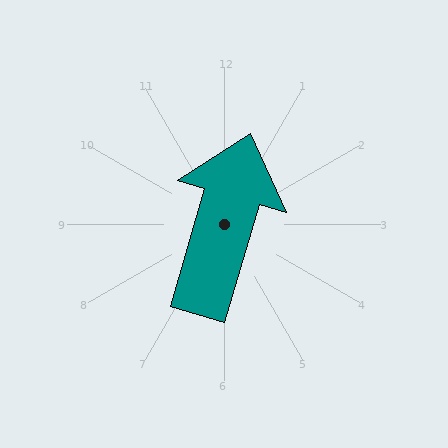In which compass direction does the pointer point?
North.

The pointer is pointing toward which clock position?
Roughly 1 o'clock.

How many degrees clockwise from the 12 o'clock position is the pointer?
Approximately 16 degrees.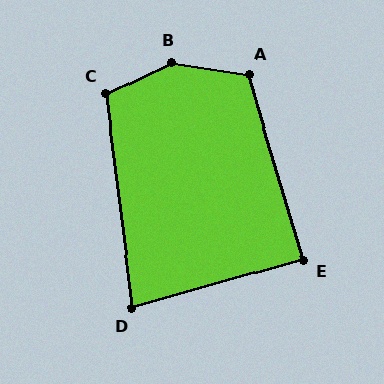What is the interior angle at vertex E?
Approximately 89 degrees (approximately right).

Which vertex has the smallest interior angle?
D, at approximately 82 degrees.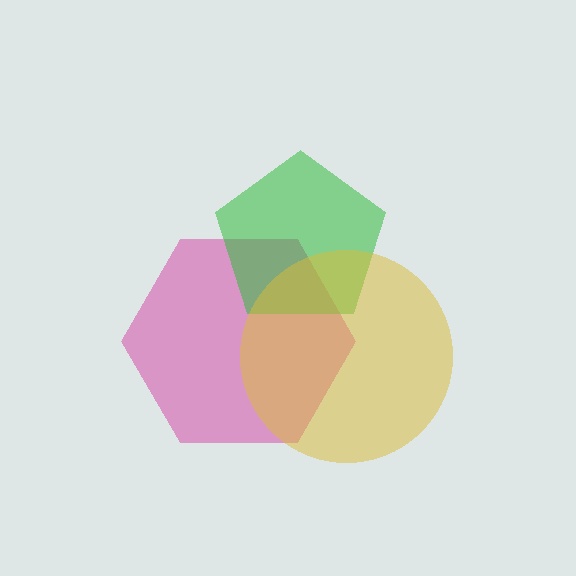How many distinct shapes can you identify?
There are 3 distinct shapes: a magenta hexagon, a green pentagon, a yellow circle.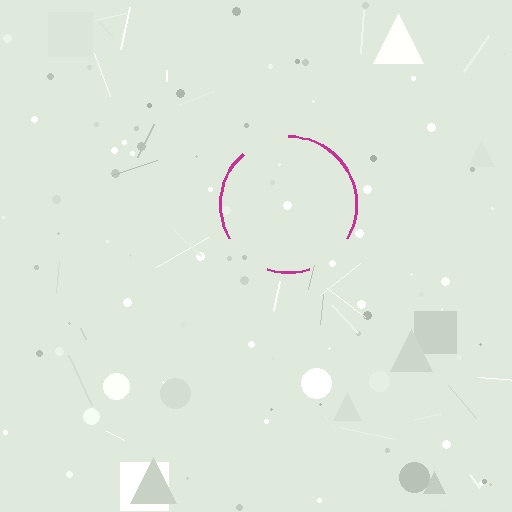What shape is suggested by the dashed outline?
The dashed outline suggests a circle.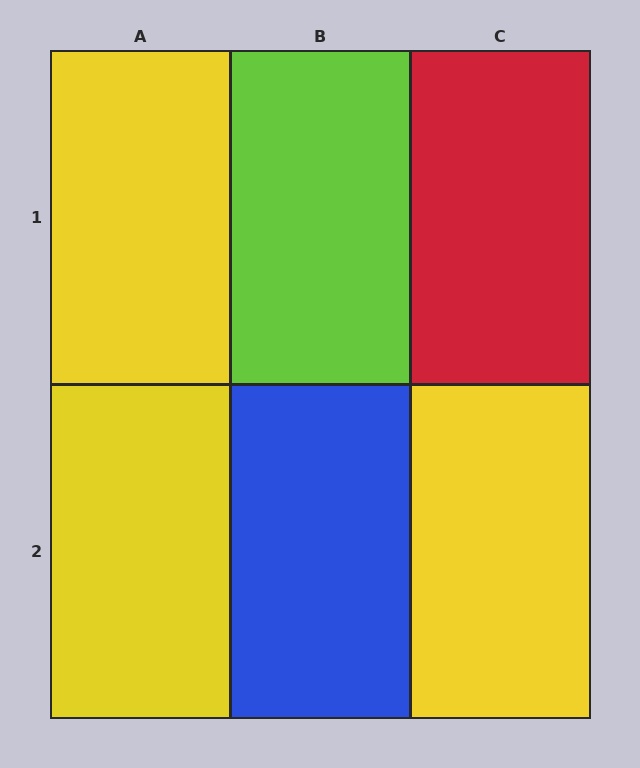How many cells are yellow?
3 cells are yellow.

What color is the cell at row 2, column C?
Yellow.